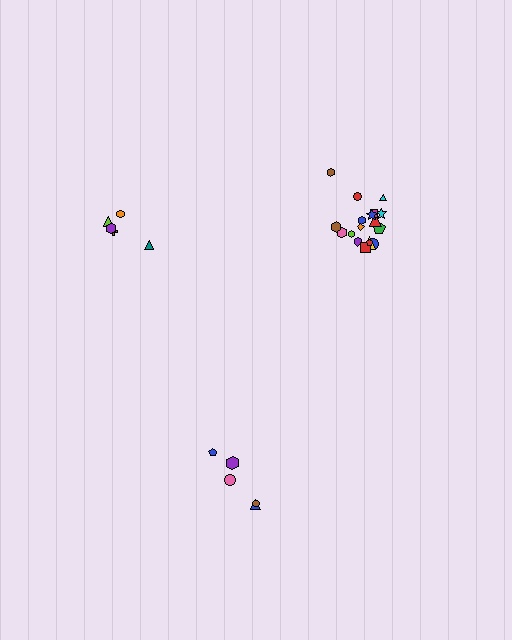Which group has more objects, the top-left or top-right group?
The top-right group.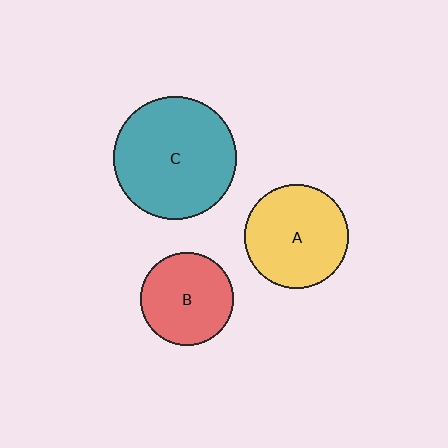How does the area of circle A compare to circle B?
Approximately 1.3 times.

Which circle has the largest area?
Circle C (teal).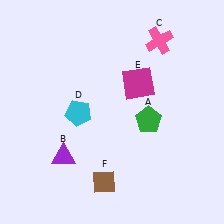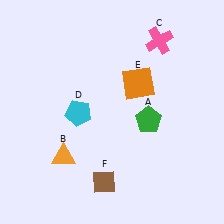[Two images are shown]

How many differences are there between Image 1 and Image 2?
There are 2 differences between the two images.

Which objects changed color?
B changed from purple to orange. E changed from magenta to orange.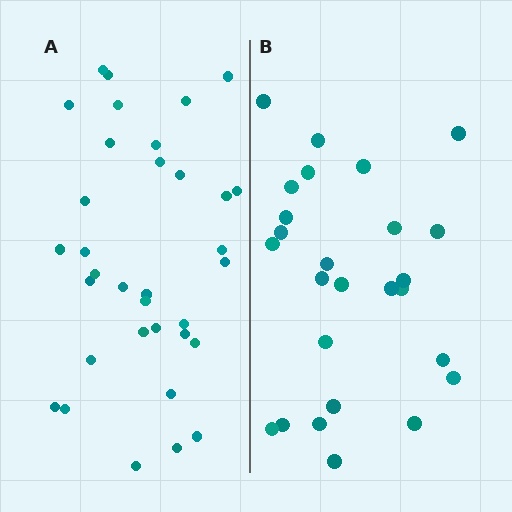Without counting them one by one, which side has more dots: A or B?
Region A (the left region) has more dots.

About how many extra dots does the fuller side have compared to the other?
Region A has roughly 8 or so more dots than region B.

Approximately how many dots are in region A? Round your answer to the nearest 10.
About 30 dots. (The exact count is 34, which rounds to 30.)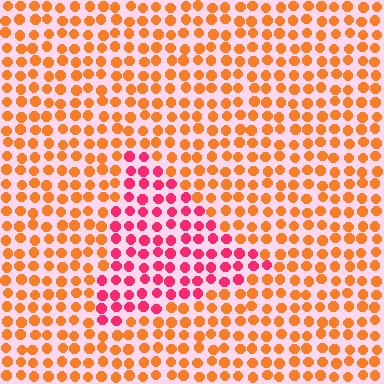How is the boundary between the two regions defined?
The boundary is defined purely by a slight shift in hue (about 45 degrees). Spacing, size, and orientation are identical on both sides.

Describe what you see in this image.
The image is filled with small orange elements in a uniform arrangement. A triangle-shaped region is visible where the elements are tinted to a slightly different hue, forming a subtle color boundary.